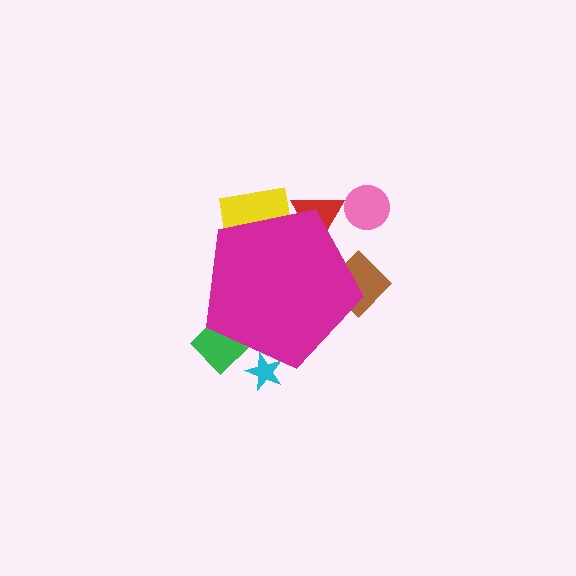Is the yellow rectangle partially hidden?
Yes, the yellow rectangle is partially hidden behind the magenta pentagon.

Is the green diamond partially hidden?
Yes, the green diamond is partially hidden behind the magenta pentagon.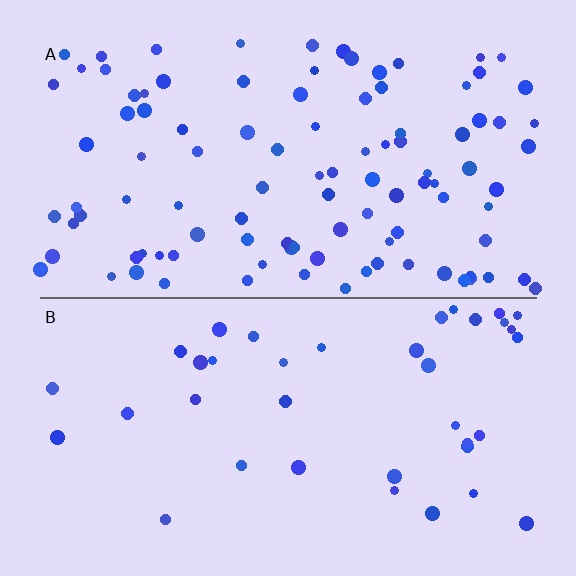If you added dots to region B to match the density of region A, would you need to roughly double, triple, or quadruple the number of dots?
Approximately triple.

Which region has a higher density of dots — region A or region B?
A (the top).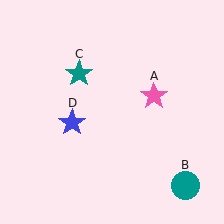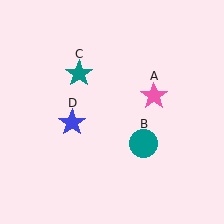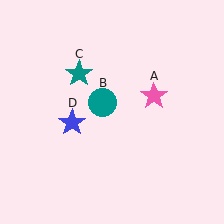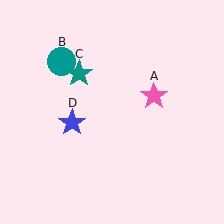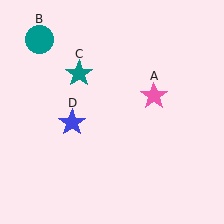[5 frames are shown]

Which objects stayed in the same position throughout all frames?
Pink star (object A) and teal star (object C) and blue star (object D) remained stationary.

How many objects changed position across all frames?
1 object changed position: teal circle (object B).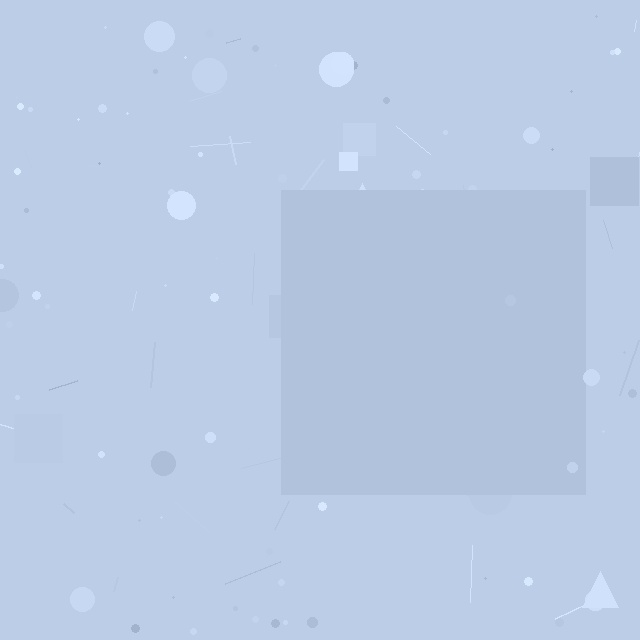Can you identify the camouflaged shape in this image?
The camouflaged shape is a square.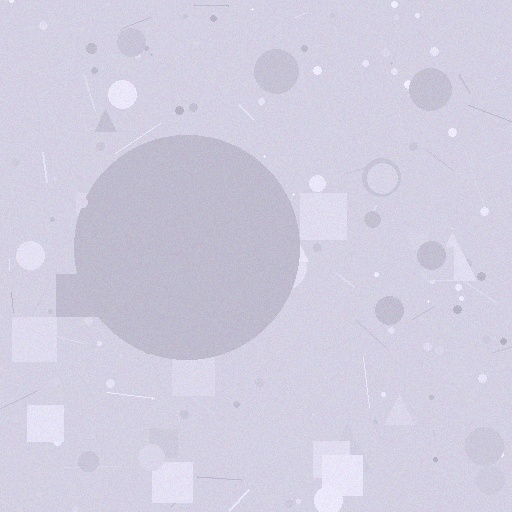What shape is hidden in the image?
A circle is hidden in the image.